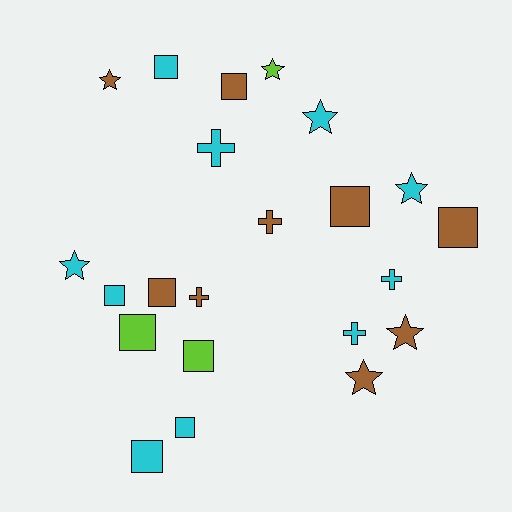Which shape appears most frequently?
Square, with 10 objects.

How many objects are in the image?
There are 22 objects.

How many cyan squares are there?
There are 4 cyan squares.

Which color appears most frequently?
Cyan, with 10 objects.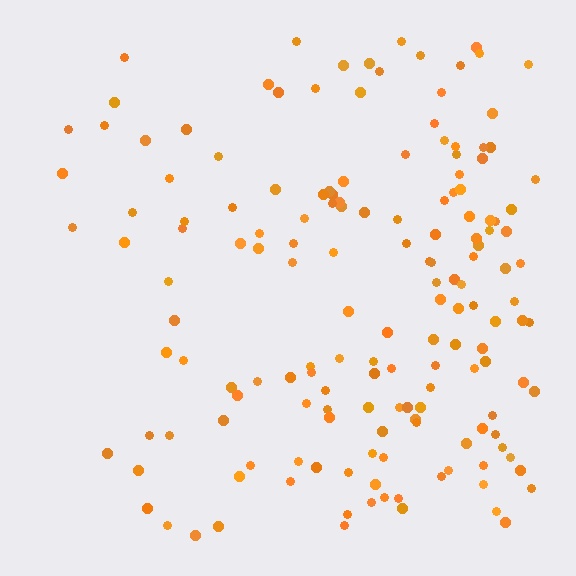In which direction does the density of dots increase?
From left to right, with the right side densest.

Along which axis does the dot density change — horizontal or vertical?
Horizontal.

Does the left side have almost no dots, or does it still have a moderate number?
Still a moderate number, just noticeably fewer than the right.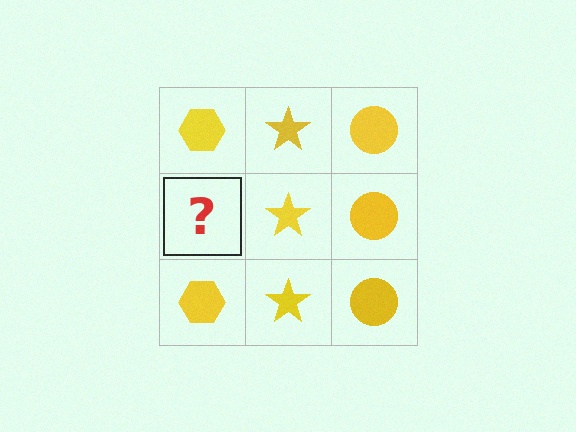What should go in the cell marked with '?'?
The missing cell should contain a yellow hexagon.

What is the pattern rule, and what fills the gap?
The rule is that each column has a consistent shape. The gap should be filled with a yellow hexagon.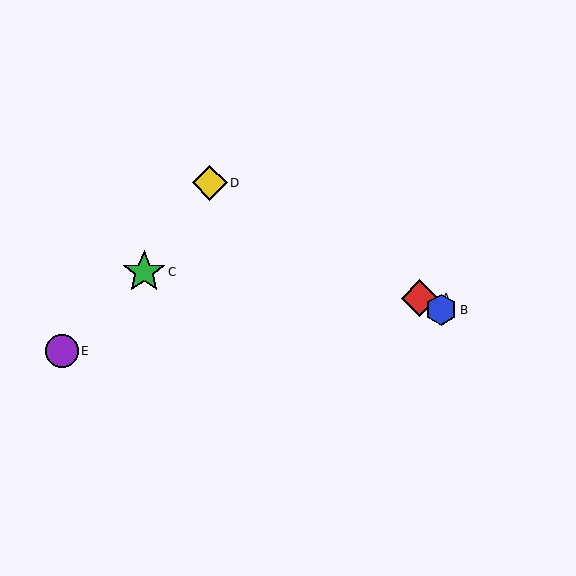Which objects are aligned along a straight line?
Objects A, B, D are aligned along a straight line.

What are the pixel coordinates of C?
Object C is at (144, 272).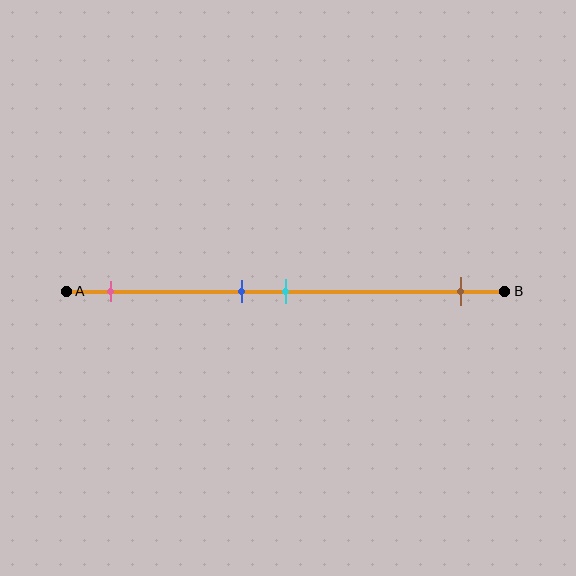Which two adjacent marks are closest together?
The blue and cyan marks are the closest adjacent pair.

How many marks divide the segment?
There are 4 marks dividing the segment.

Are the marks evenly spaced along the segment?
No, the marks are not evenly spaced.